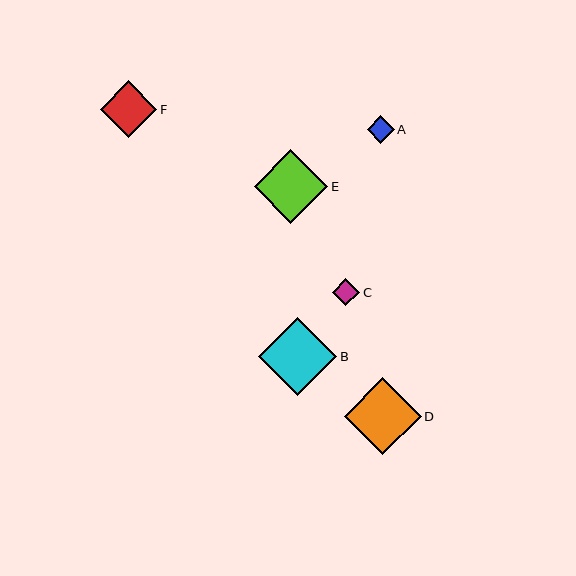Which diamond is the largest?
Diamond B is the largest with a size of approximately 78 pixels.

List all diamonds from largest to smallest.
From largest to smallest: B, D, E, F, A, C.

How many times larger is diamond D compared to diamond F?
Diamond D is approximately 1.4 times the size of diamond F.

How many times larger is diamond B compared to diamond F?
Diamond B is approximately 1.4 times the size of diamond F.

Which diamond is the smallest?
Diamond C is the smallest with a size of approximately 27 pixels.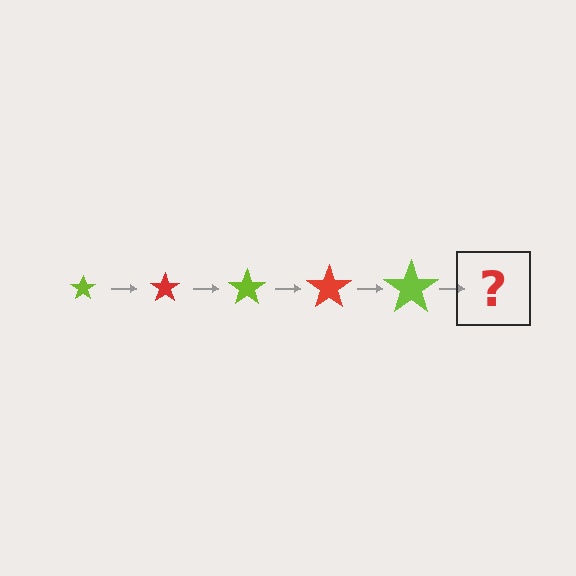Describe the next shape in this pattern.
It should be a red star, larger than the previous one.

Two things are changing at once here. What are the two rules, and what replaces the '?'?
The two rules are that the star grows larger each step and the color cycles through lime and red. The '?' should be a red star, larger than the previous one.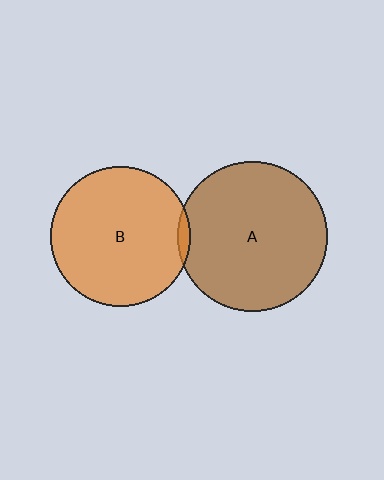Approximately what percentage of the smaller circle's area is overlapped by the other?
Approximately 5%.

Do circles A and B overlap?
Yes.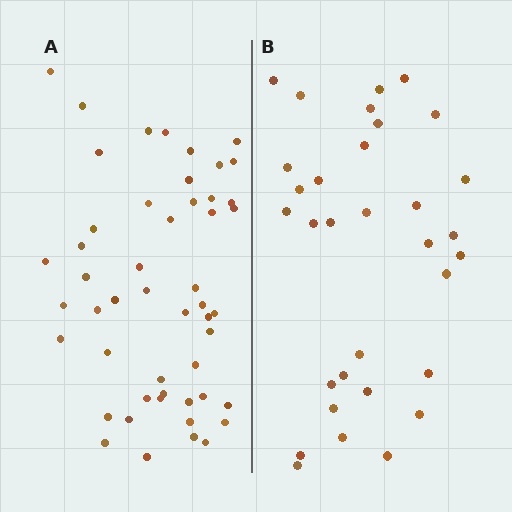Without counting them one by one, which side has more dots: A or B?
Region A (the left region) has more dots.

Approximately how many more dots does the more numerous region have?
Region A has approximately 20 more dots than region B.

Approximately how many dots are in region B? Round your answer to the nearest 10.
About 30 dots. (The exact count is 32, which rounds to 30.)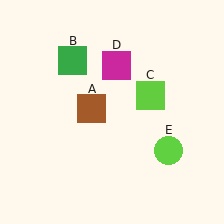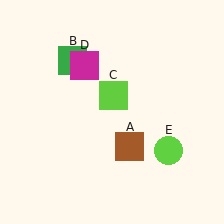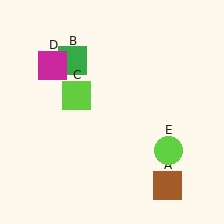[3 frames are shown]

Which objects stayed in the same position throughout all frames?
Green square (object B) and lime circle (object E) remained stationary.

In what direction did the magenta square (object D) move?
The magenta square (object D) moved left.